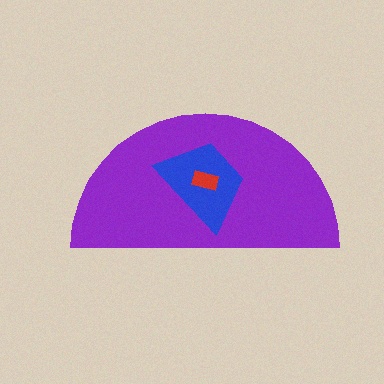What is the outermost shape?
The purple semicircle.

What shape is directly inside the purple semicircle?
The blue trapezoid.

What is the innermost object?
The red rectangle.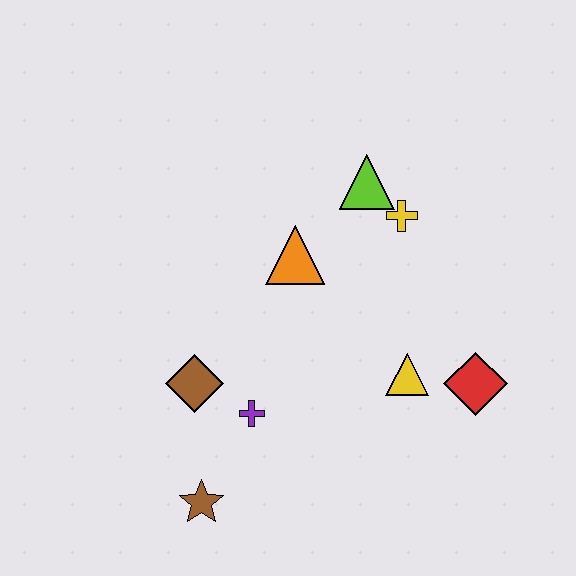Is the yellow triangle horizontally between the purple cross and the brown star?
No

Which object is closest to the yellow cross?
The lime triangle is closest to the yellow cross.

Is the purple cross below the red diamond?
Yes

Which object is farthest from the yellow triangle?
The brown star is farthest from the yellow triangle.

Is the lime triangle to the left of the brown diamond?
No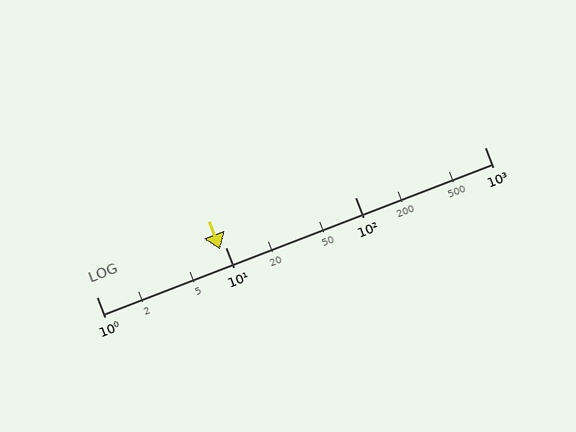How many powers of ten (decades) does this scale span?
The scale spans 3 decades, from 1 to 1000.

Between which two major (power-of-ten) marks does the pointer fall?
The pointer is between 1 and 10.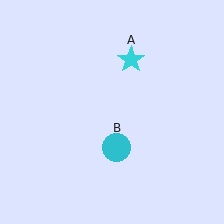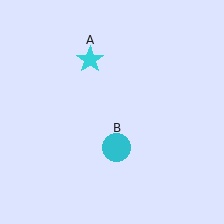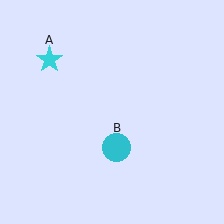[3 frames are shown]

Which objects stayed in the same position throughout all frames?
Cyan circle (object B) remained stationary.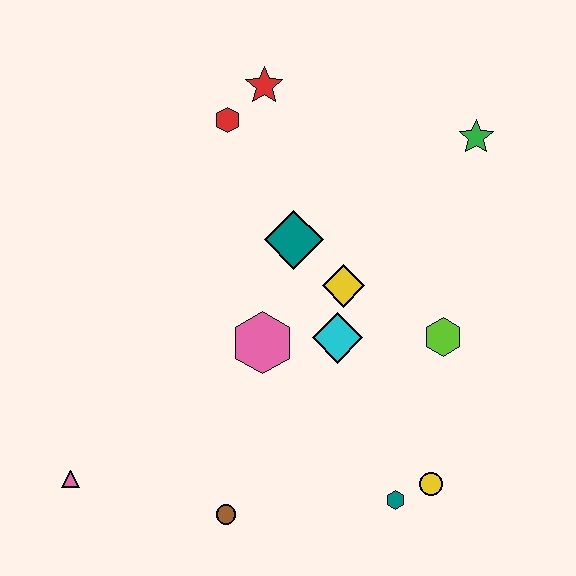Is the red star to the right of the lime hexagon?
No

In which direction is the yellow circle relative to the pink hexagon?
The yellow circle is to the right of the pink hexagon.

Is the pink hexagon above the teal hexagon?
Yes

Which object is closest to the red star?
The red hexagon is closest to the red star.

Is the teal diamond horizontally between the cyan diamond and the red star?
Yes